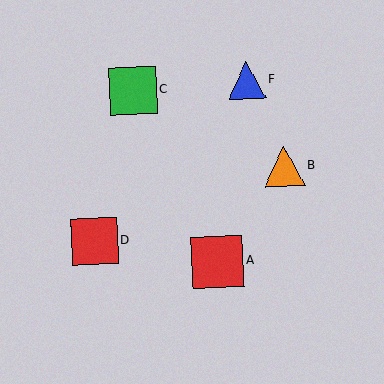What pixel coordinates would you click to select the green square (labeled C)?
Click at (133, 91) to select the green square C.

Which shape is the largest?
The red square (labeled A) is the largest.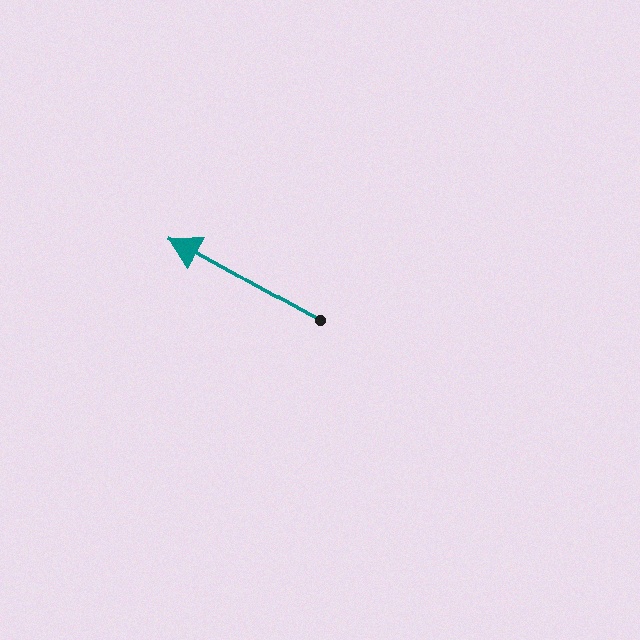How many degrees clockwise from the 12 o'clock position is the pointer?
Approximately 299 degrees.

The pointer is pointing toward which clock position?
Roughly 10 o'clock.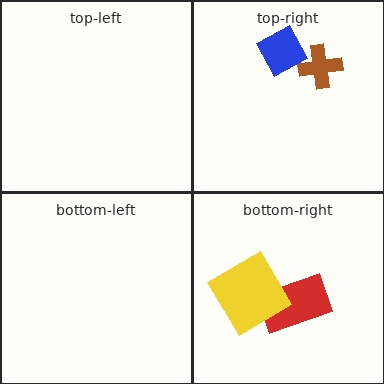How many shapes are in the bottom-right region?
2.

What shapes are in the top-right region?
The brown cross, the blue diamond.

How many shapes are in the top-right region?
2.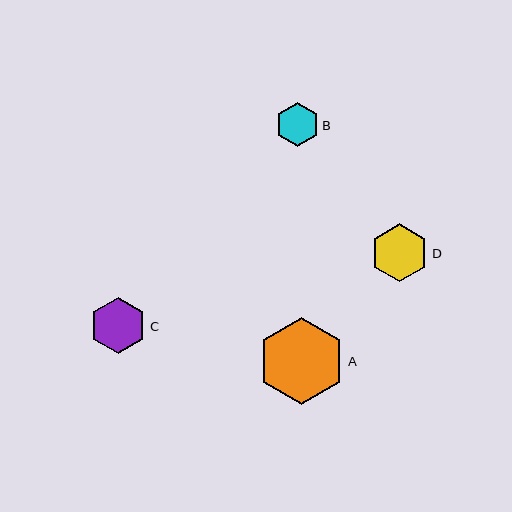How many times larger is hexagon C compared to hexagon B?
Hexagon C is approximately 1.3 times the size of hexagon B.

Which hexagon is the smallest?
Hexagon B is the smallest with a size of approximately 44 pixels.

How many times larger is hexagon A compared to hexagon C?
Hexagon A is approximately 1.5 times the size of hexagon C.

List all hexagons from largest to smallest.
From largest to smallest: A, D, C, B.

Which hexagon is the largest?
Hexagon A is the largest with a size of approximately 87 pixels.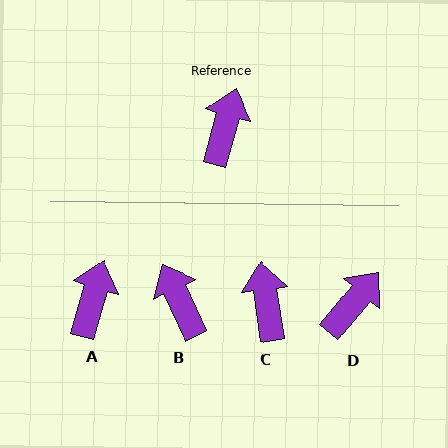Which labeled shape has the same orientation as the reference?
A.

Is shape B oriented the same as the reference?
No, it is off by about 41 degrees.